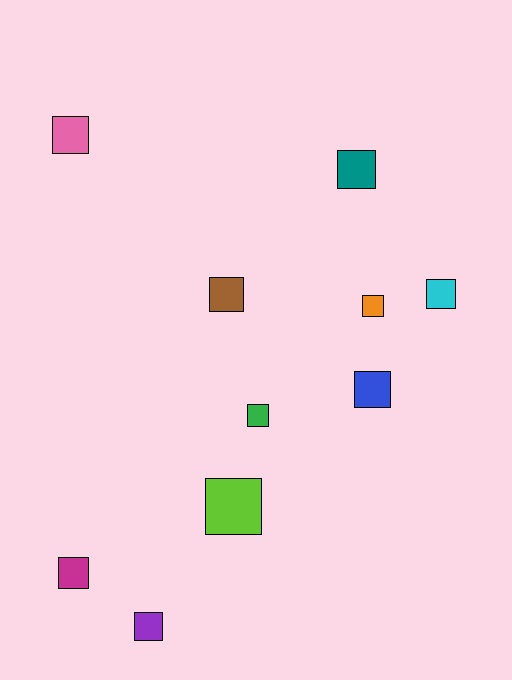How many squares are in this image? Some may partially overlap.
There are 10 squares.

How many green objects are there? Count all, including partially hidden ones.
There is 1 green object.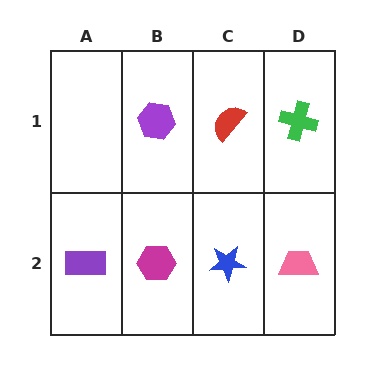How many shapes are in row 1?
3 shapes.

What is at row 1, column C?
A red semicircle.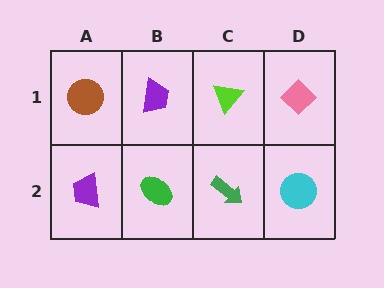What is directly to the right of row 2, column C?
A cyan circle.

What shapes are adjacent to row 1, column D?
A cyan circle (row 2, column D), a lime triangle (row 1, column C).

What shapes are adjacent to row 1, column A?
A purple trapezoid (row 2, column A), a purple trapezoid (row 1, column B).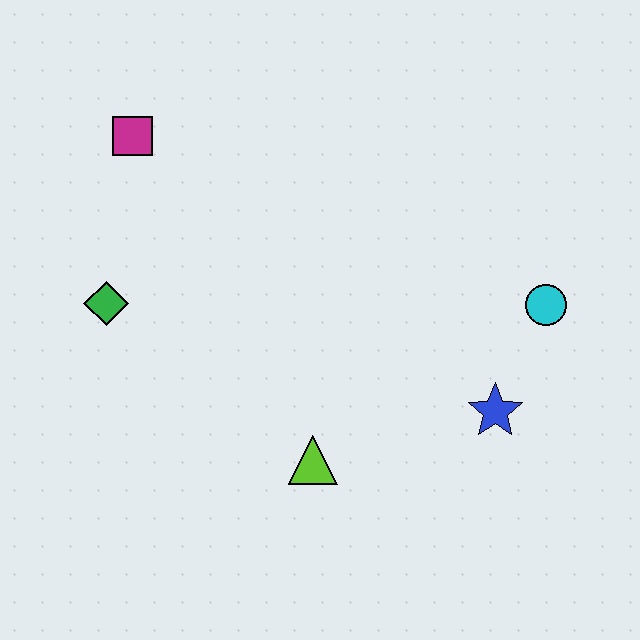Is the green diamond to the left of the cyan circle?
Yes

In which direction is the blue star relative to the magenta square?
The blue star is to the right of the magenta square.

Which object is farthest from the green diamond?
The cyan circle is farthest from the green diamond.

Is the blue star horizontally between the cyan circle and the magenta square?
Yes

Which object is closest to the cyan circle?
The blue star is closest to the cyan circle.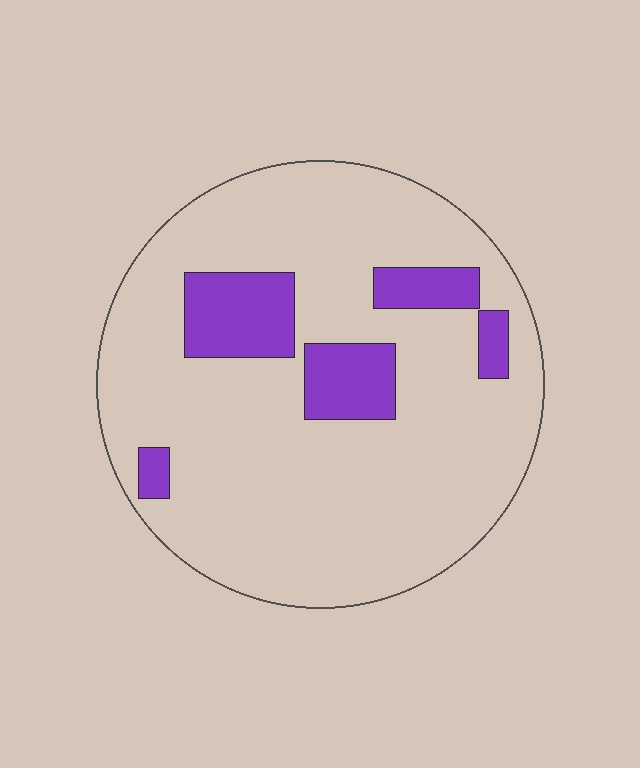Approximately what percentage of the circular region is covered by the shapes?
Approximately 15%.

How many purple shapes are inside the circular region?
5.